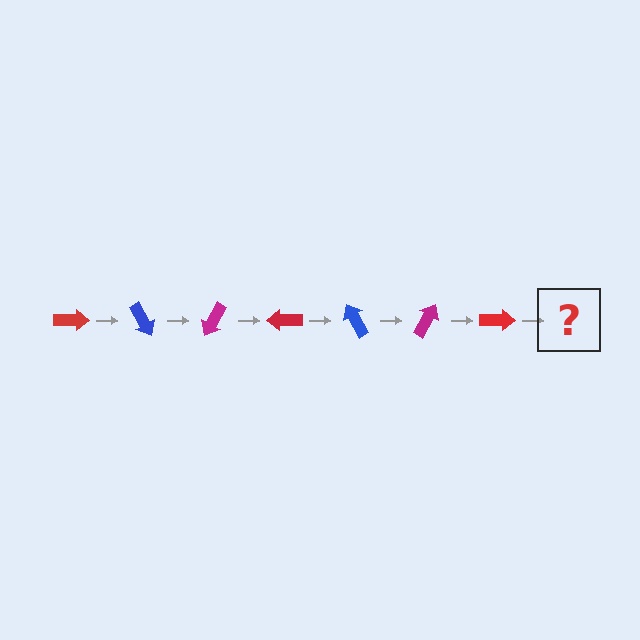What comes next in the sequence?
The next element should be a blue arrow, rotated 420 degrees from the start.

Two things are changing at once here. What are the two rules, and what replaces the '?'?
The two rules are that it rotates 60 degrees each step and the color cycles through red, blue, and magenta. The '?' should be a blue arrow, rotated 420 degrees from the start.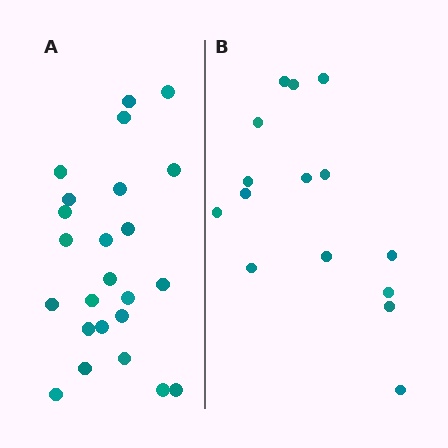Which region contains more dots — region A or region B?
Region A (the left region) has more dots.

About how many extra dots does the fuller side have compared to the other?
Region A has roughly 8 or so more dots than region B.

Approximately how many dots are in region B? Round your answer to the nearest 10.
About 20 dots. (The exact count is 15, which rounds to 20.)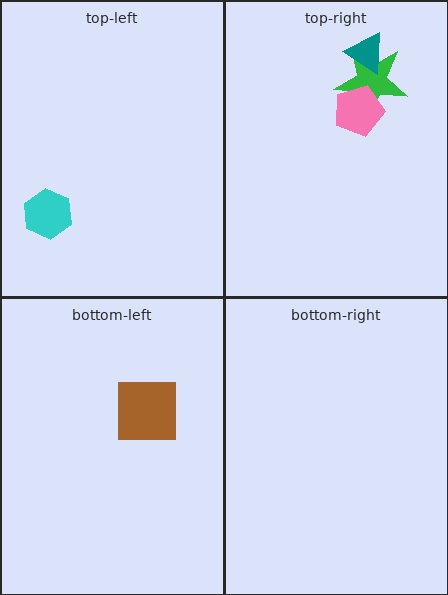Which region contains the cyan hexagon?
The top-left region.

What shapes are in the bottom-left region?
The brown square.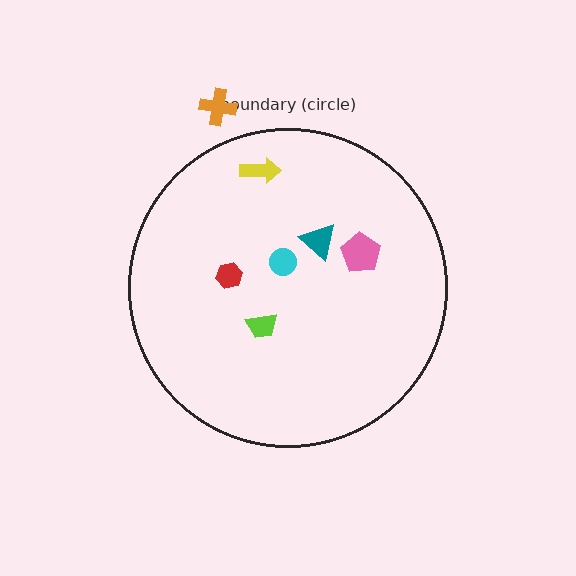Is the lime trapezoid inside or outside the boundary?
Inside.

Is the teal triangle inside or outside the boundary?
Inside.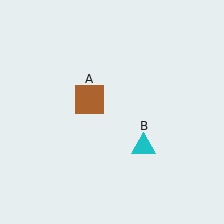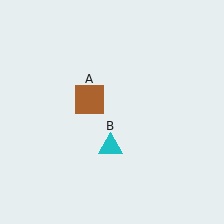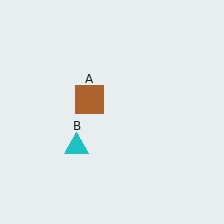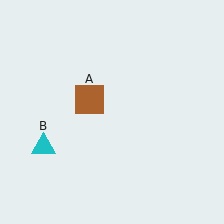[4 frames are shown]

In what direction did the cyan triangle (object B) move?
The cyan triangle (object B) moved left.